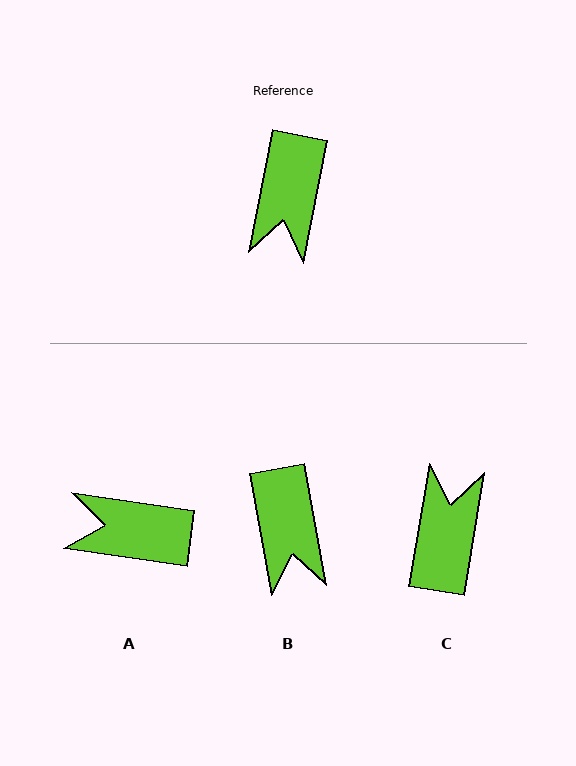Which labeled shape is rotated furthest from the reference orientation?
C, about 178 degrees away.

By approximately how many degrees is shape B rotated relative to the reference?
Approximately 21 degrees counter-clockwise.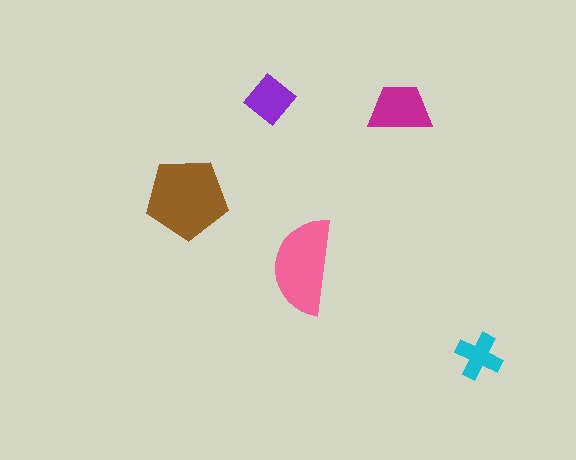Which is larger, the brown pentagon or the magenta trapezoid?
The brown pentagon.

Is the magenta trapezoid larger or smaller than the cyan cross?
Larger.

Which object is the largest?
The brown pentagon.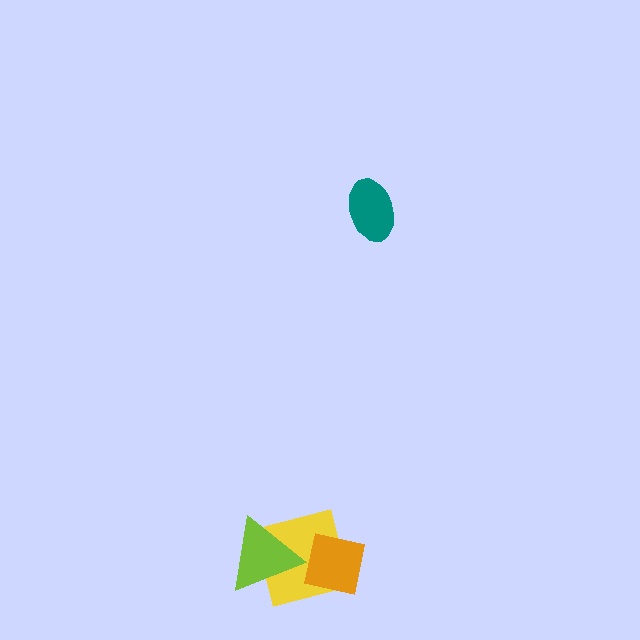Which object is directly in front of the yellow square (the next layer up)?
The orange square is directly in front of the yellow square.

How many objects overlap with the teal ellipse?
0 objects overlap with the teal ellipse.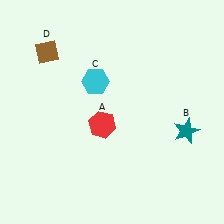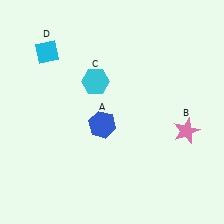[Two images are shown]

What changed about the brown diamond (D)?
In Image 1, D is brown. In Image 2, it changed to cyan.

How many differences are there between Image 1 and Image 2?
There are 3 differences between the two images.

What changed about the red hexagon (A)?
In Image 1, A is red. In Image 2, it changed to blue.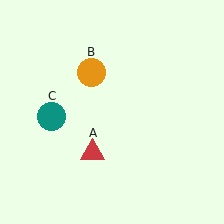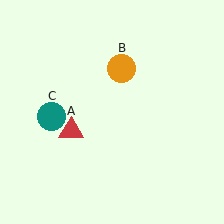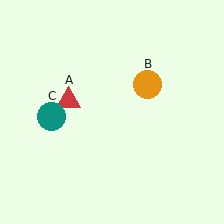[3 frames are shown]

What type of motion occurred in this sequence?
The red triangle (object A), orange circle (object B) rotated clockwise around the center of the scene.